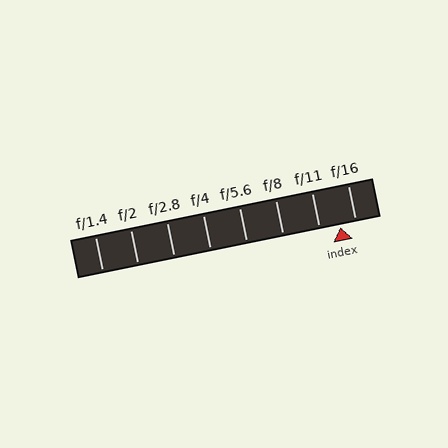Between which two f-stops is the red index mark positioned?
The index mark is between f/11 and f/16.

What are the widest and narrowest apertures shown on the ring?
The widest aperture shown is f/1.4 and the narrowest is f/16.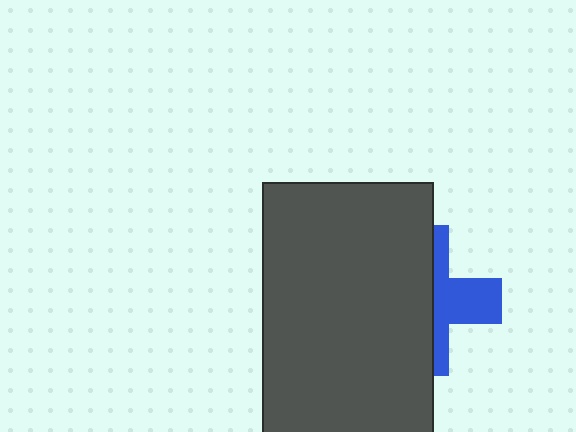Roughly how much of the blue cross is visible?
A small part of it is visible (roughly 41%).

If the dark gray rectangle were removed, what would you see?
You would see the complete blue cross.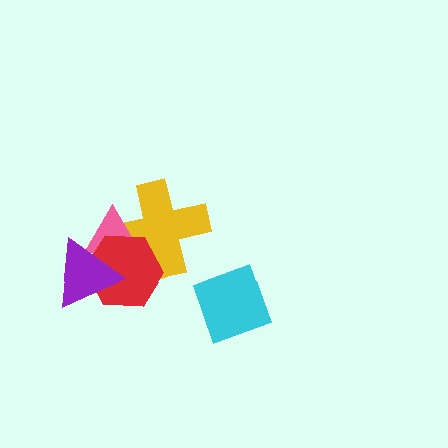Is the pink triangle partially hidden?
Yes, it is partially covered by another shape.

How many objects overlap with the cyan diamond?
0 objects overlap with the cyan diamond.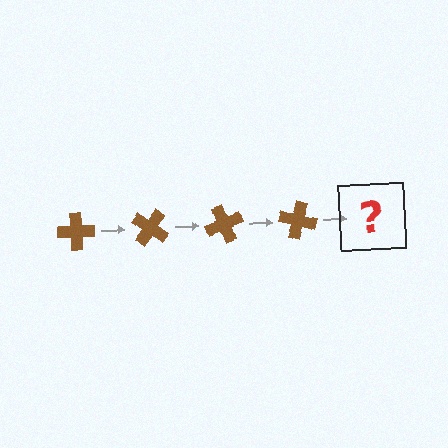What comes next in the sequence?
The next element should be a brown cross rotated 140 degrees.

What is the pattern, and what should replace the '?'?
The pattern is that the cross rotates 35 degrees each step. The '?' should be a brown cross rotated 140 degrees.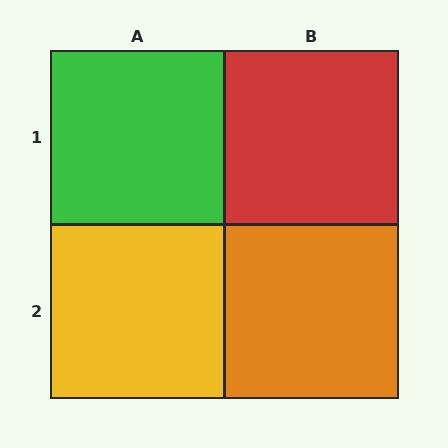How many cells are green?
1 cell is green.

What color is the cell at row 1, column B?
Red.